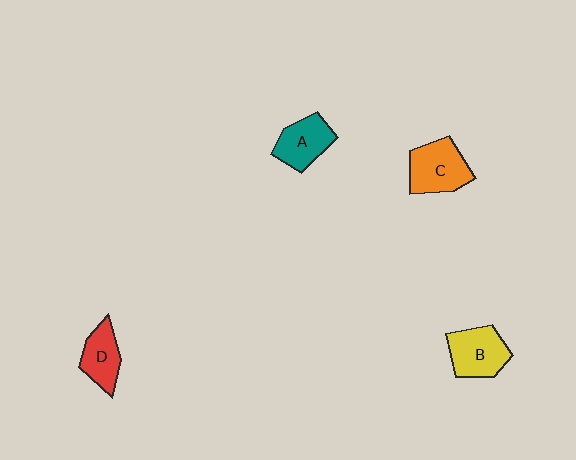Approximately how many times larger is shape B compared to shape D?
Approximately 1.3 times.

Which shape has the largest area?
Shape C (orange).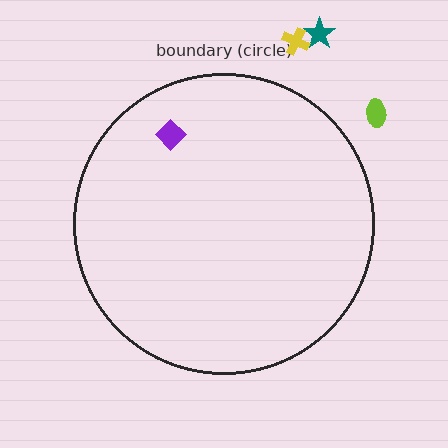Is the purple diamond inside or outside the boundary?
Inside.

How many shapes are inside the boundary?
1 inside, 3 outside.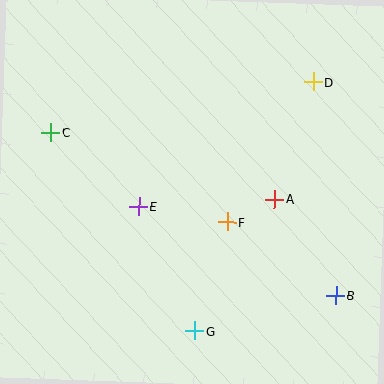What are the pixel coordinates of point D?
Point D is at (313, 82).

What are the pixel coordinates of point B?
Point B is at (336, 295).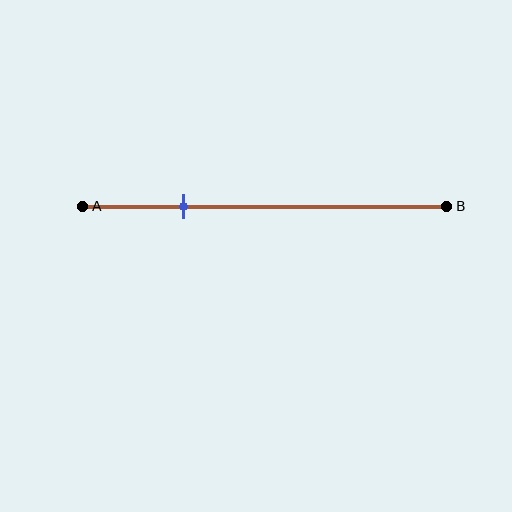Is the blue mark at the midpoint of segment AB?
No, the mark is at about 30% from A, not at the 50% midpoint.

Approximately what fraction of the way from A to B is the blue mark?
The blue mark is approximately 30% of the way from A to B.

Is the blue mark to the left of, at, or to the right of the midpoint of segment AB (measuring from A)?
The blue mark is to the left of the midpoint of segment AB.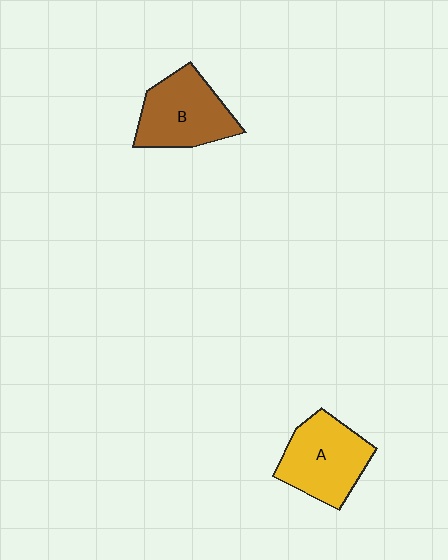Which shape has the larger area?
Shape A (yellow).